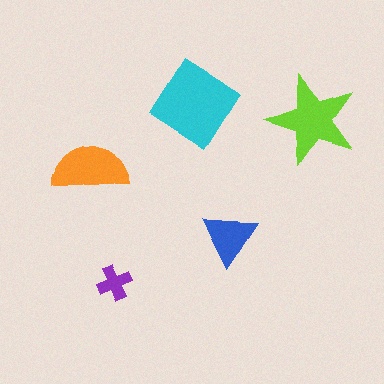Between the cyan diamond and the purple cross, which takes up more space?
The cyan diamond.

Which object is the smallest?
The purple cross.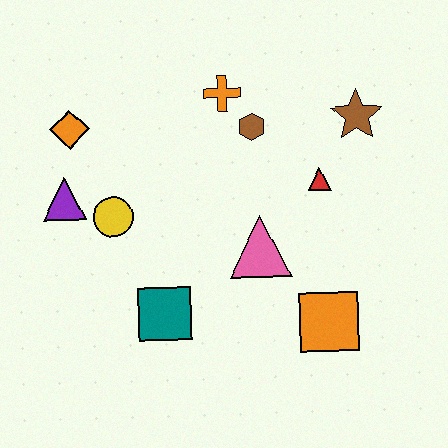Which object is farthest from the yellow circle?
The brown star is farthest from the yellow circle.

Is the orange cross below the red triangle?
No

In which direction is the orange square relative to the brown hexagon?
The orange square is below the brown hexagon.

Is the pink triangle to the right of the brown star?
No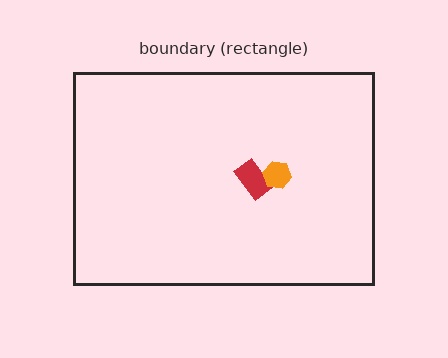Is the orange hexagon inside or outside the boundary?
Inside.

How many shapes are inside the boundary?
2 inside, 0 outside.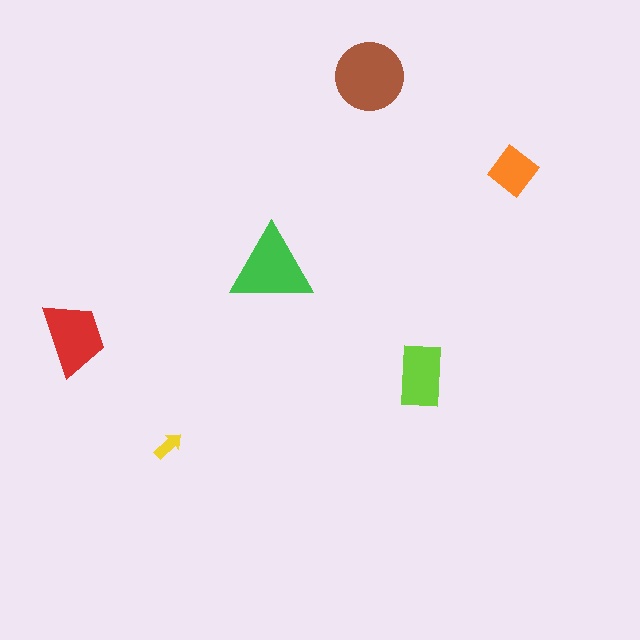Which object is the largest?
The brown circle.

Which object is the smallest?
The yellow arrow.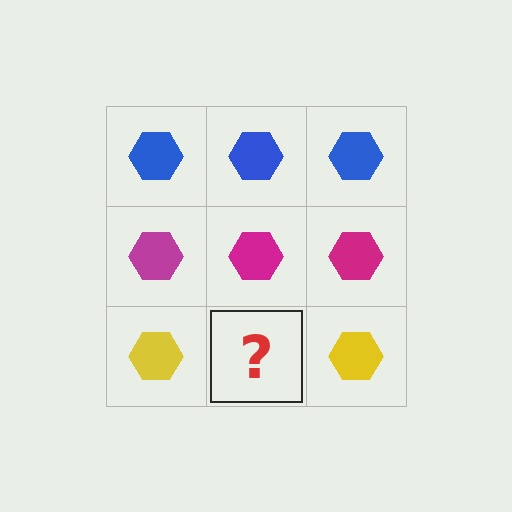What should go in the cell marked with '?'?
The missing cell should contain a yellow hexagon.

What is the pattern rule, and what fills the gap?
The rule is that each row has a consistent color. The gap should be filled with a yellow hexagon.